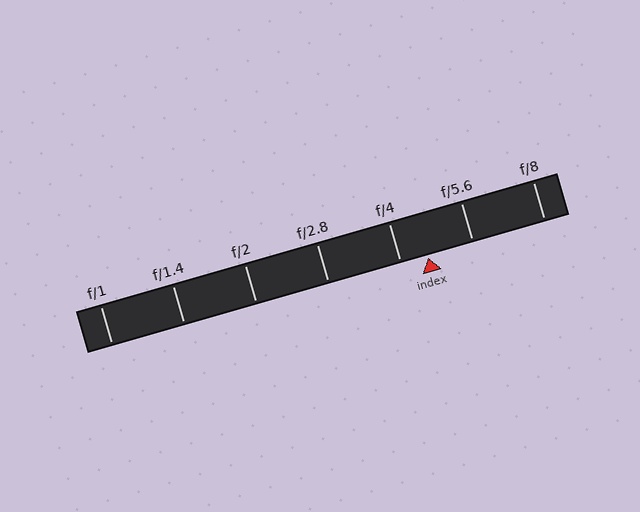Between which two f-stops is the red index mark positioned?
The index mark is between f/4 and f/5.6.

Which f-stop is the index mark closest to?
The index mark is closest to f/4.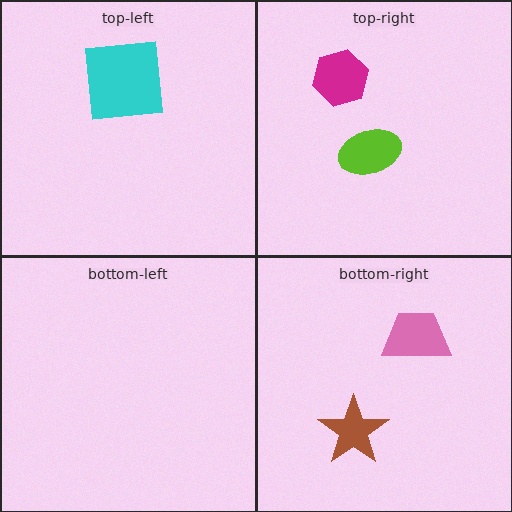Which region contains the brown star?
The bottom-right region.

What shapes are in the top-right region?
The magenta hexagon, the lime ellipse.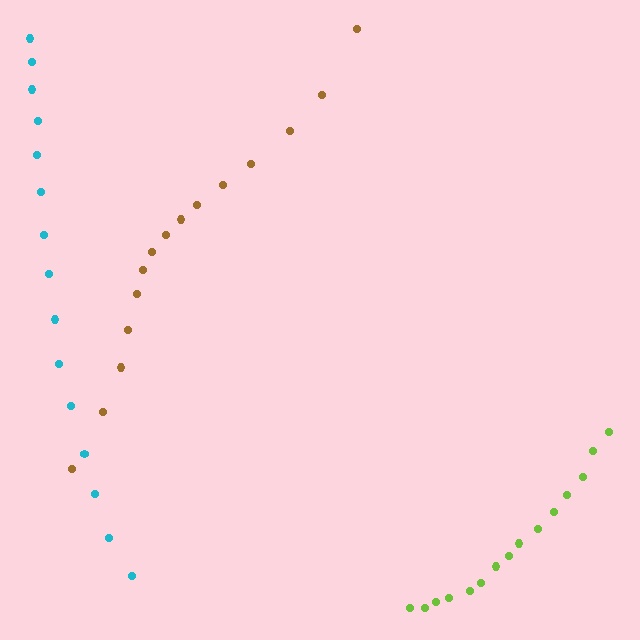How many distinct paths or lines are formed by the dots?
There are 3 distinct paths.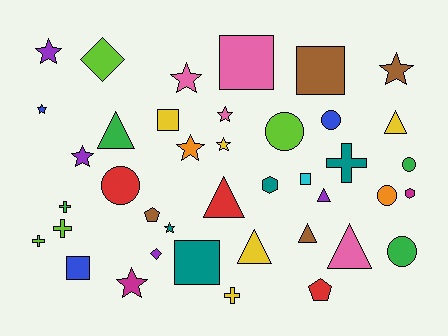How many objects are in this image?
There are 40 objects.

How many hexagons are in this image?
There are 2 hexagons.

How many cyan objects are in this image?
There is 1 cyan object.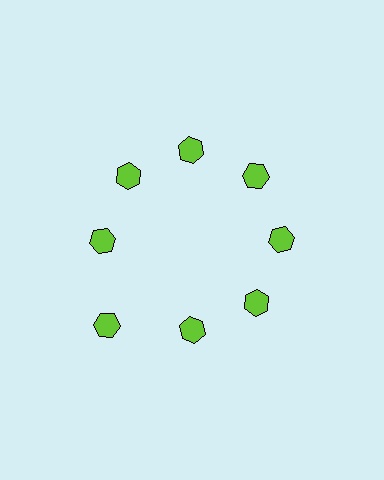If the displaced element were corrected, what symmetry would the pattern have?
It would have 8-fold rotational symmetry — the pattern would map onto itself every 45 degrees.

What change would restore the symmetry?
The symmetry would be restored by moving it inward, back onto the ring so that all 8 hexagons sit at equal angles and equal distance from the center.